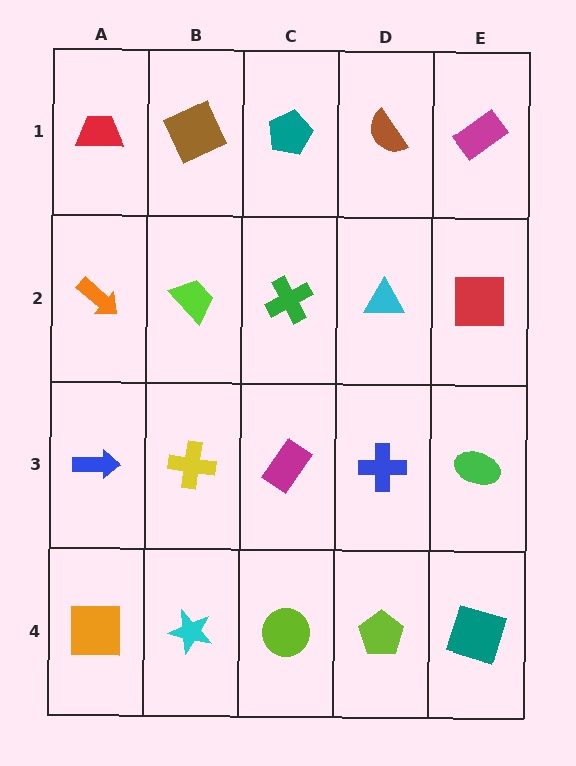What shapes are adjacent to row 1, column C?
A green cross (row 2, column C), a brown square (row 1, column B), a brown semicircle (row 1, column D).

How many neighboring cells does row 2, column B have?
4.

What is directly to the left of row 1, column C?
A brown square.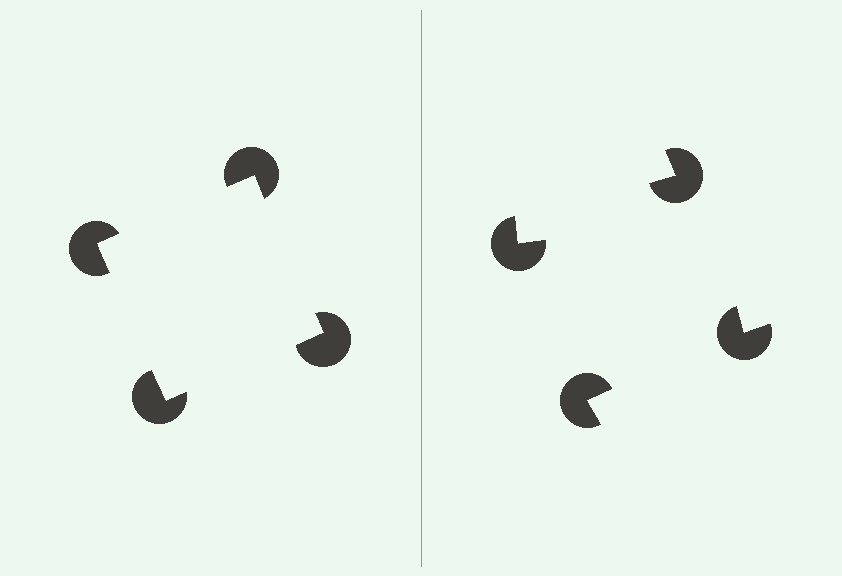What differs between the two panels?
The pac-man discs are positioned identically on both sides; only the wedge orientations differ. On the left they align to a square; on the right they are misaligned.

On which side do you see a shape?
An illusory square appears on the left side. On the right side the wedge cuts are rotated, so no coherent shape forms.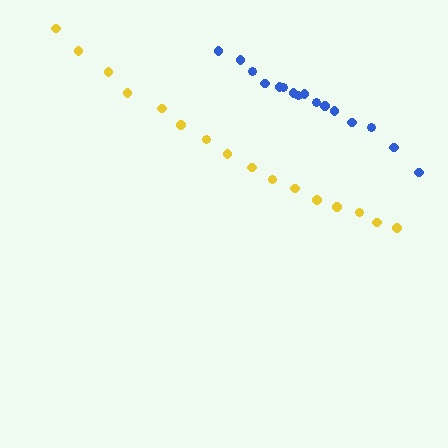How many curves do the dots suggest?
There are 2 distinct paths.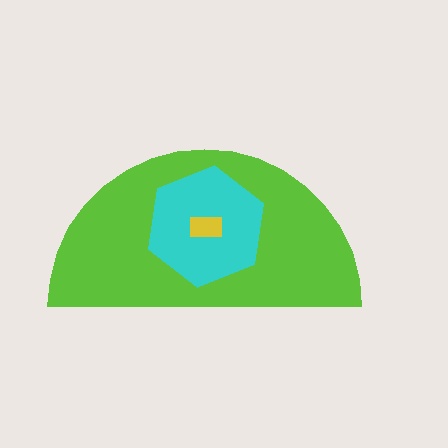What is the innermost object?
The yellow rectangle.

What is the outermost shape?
The lime semicircle.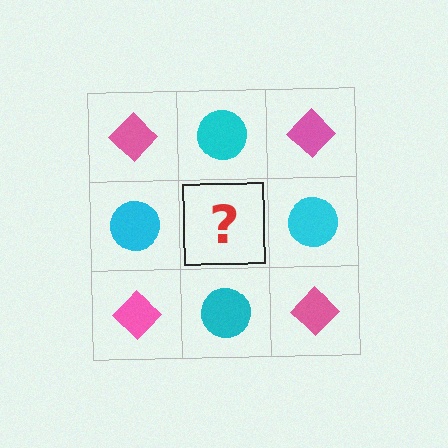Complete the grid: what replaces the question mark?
The question mark should be replaced with a pink diamond.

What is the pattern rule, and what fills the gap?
The rule is that it alternates pink diamond and cyan circle in a checkerboard pattern. The gap should be filled with a pink diamond.